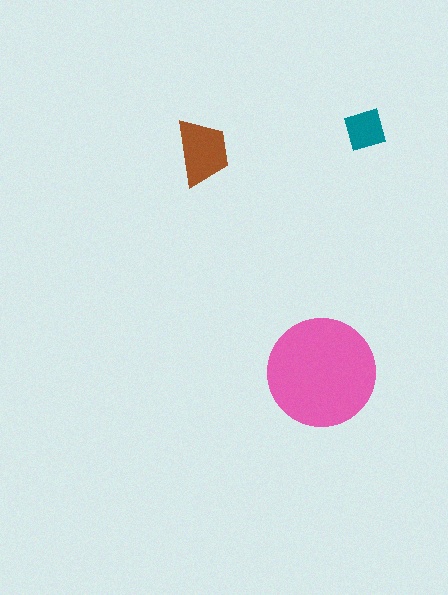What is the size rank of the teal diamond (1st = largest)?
3rd.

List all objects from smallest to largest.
The teal diamond, the brown trapezoid, the pink circle.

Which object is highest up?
The teal diamond is topmost.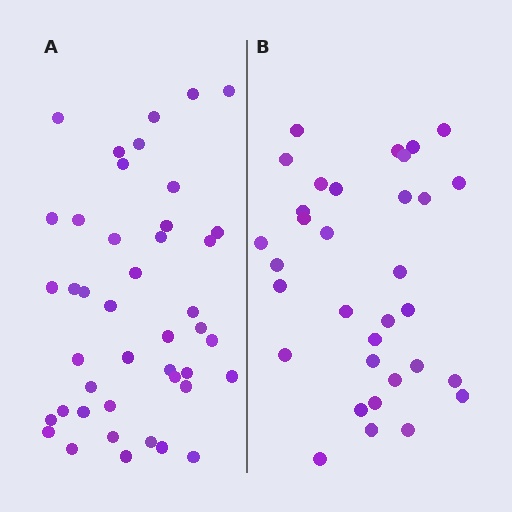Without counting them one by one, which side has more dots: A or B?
Region A (the left region) has more dots.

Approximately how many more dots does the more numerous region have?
Region A has roughly 10 or so more dots than region B.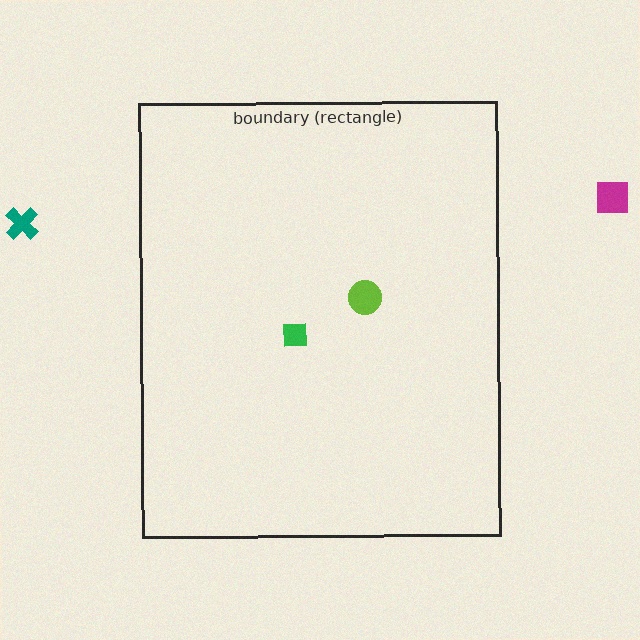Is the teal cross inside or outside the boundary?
Outside.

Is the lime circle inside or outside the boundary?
Inside.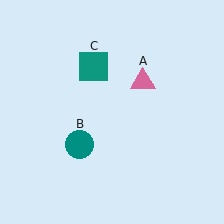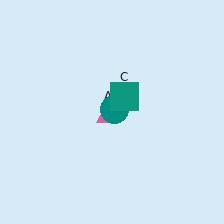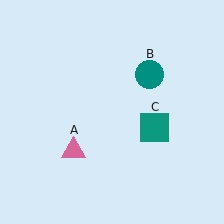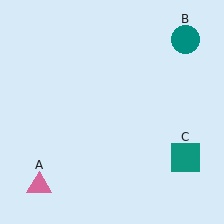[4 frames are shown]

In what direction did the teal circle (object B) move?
The teal circle (object B) moved up and to the right.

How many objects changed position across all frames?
3 objects changed position: pink triangle (object A), teal circle (object B), teal square (object C).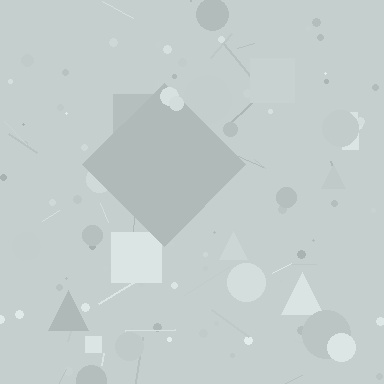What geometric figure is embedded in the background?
A diamond is embedded in the background.